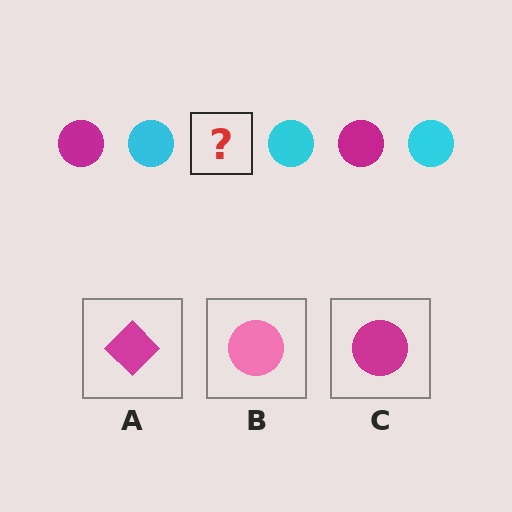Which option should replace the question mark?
Option C.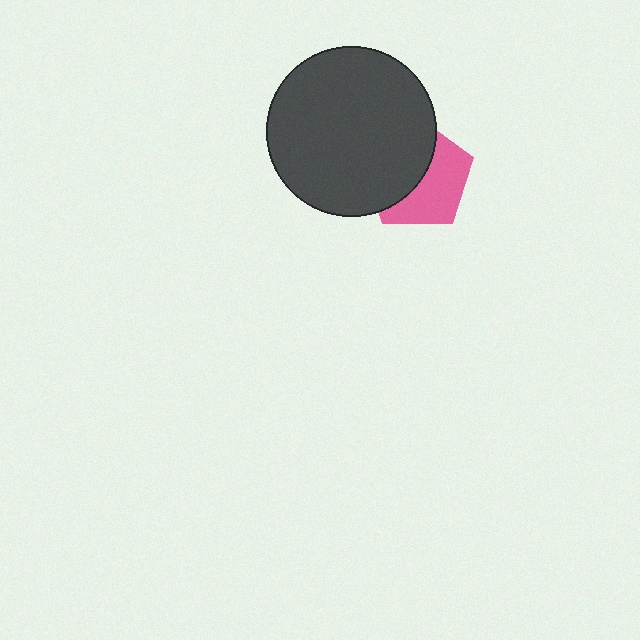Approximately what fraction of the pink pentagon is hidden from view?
Roughly 51% of the pink pentagon is hidden behind the dark gray circle.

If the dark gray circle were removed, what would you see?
You would see the complete pink pentagon.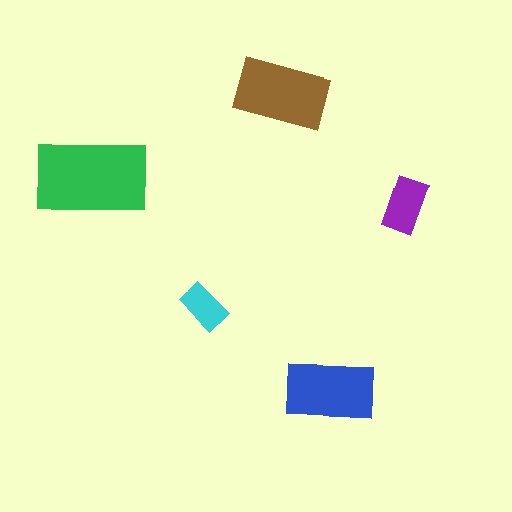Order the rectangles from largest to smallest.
the green one, the brown one, the blue one, the purple one, the cyan one.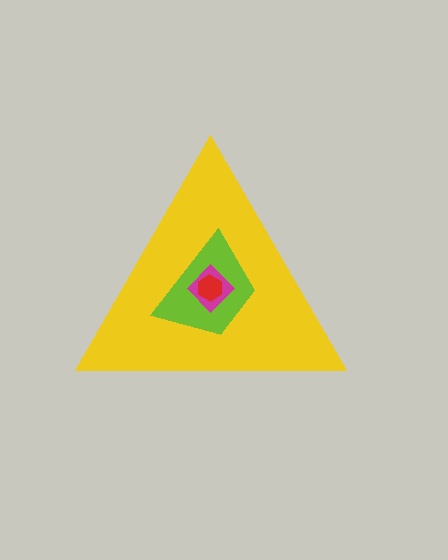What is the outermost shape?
The yellow triangle.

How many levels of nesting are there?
4.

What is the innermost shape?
The red hexagon.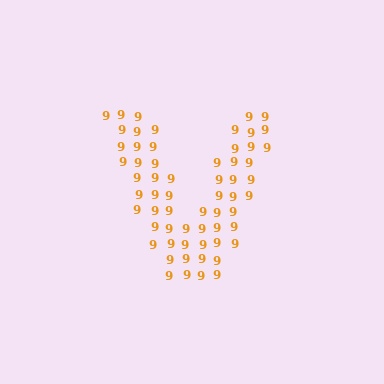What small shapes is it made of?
It is made of small digit 9's.